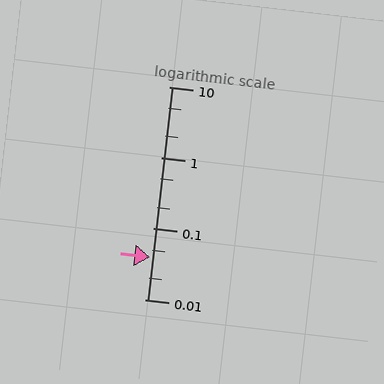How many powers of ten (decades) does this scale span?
The scale spans 3 decades, from 0.01 to 10.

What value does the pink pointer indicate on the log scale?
The pointer indicates approximately 0.039.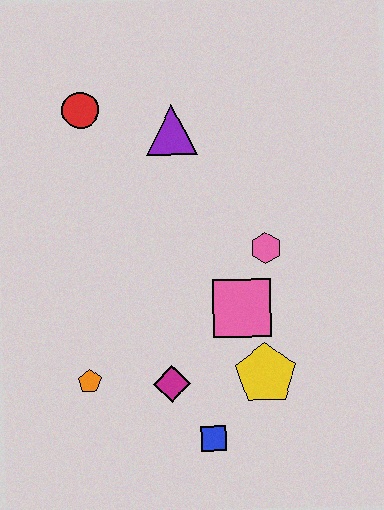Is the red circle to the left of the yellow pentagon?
Yes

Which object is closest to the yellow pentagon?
The pink square is closest to the yellow pentagon.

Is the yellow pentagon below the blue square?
No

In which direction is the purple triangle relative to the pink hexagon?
The purple triangle is above the pink hexagon.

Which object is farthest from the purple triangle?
The blue square is farthest from the purple triangle.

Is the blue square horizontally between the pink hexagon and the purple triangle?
Yes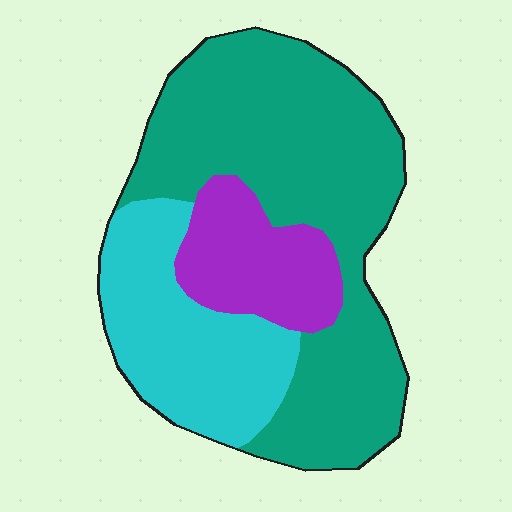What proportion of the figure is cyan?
Cyan takes up about one quarter (1/4) of the figure.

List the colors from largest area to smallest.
From largest to smallest: teal, cyan, purple.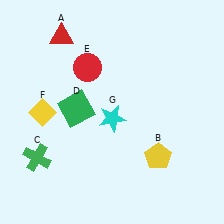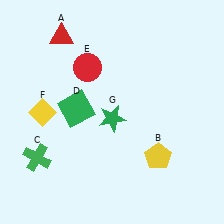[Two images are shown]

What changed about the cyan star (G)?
In Image 1, G is cyan. In Image 2, it changed to green.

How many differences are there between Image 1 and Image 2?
There is 1 difference between the two images.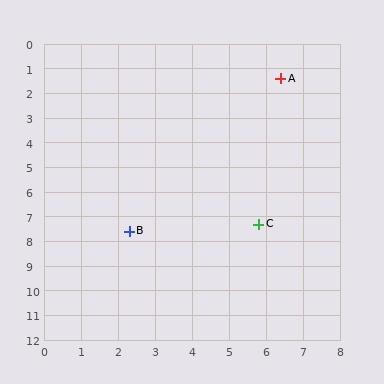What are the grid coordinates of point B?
Point B is at approximately (2.3, 7.6).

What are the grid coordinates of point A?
Point A is at approximately (6.4, 1.4).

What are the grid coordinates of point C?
Point C is at approximately (5.8, 7.3).